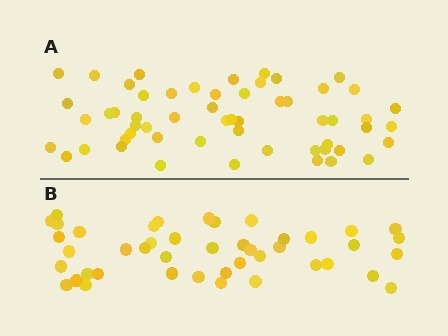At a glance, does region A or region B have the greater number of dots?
Region A (the top region) has more dots.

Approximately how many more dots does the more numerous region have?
Region A has roughly 12 or so more dots than region B.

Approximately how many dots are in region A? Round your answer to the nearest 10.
About 60 dots. (The exact count is 56, which rounds to 60.)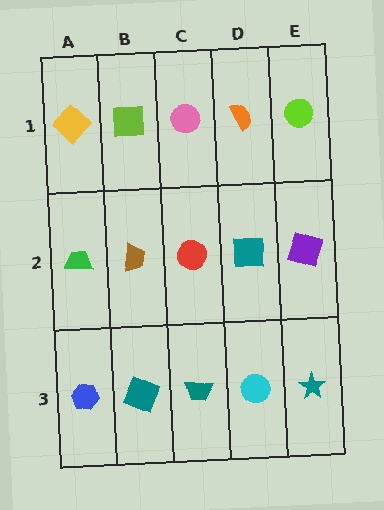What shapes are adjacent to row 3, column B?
A brown trapezoid (row 2, column B), a blue hexagon (row 3, column A), a teal trapezoid (row 3, column C).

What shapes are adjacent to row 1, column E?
A purple square (row 2, column E), an orange semicircle (row 1, column D).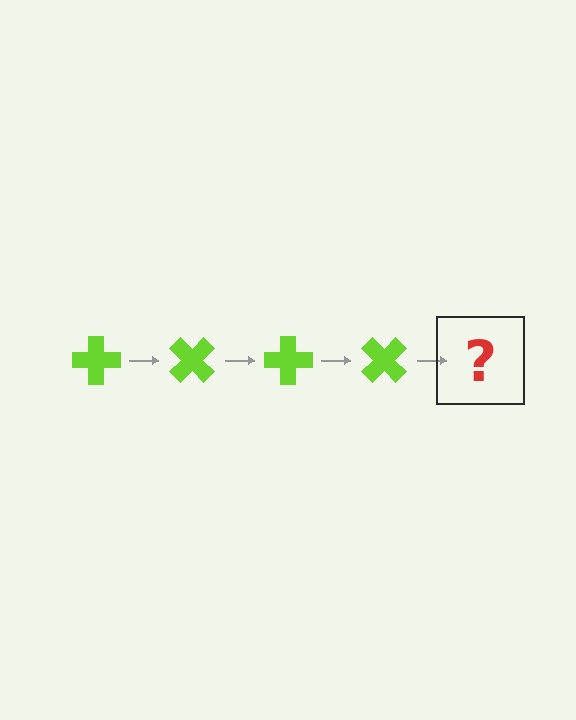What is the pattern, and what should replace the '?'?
The pattern is that the cross rotates 45 degrees each step. The '?' should be a lime cross rotated 180 degrees.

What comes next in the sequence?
The next element should be a lime cross rotated 180 degrees.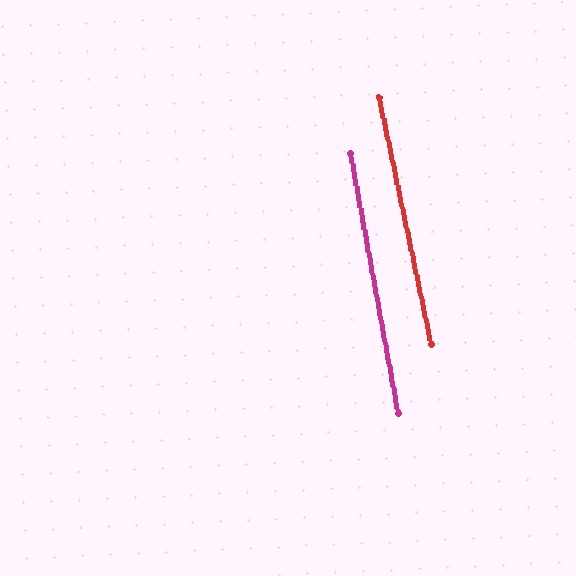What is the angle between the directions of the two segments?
Approximately 2 degrees.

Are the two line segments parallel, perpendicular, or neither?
Parallel — their directions differ by only 1.5°.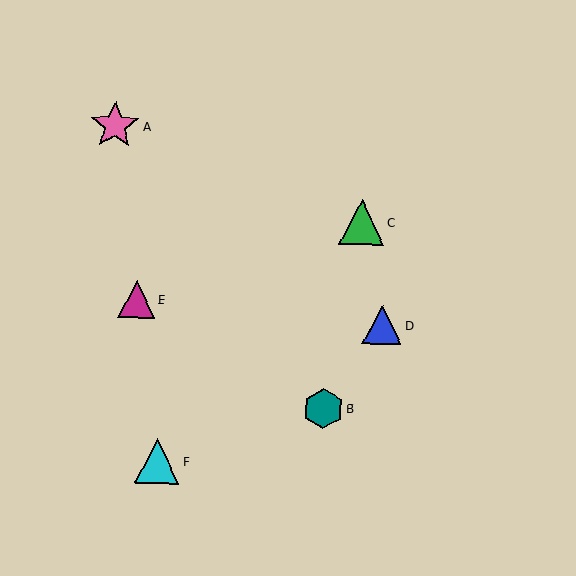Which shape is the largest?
The pink star (labeled A) is the largest.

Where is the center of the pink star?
The center of the pink star is at (115, 126).